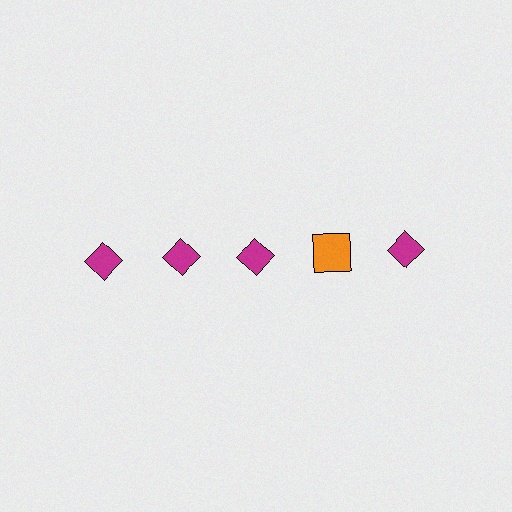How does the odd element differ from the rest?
It differs in both color (orange instead of magenta) and shape (square instead of diamond).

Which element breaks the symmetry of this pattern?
The orange square in the top row, second from right column breaks the symmetry. All other shapes are magenta diamonds.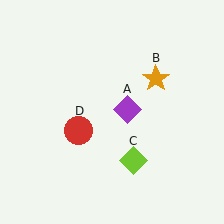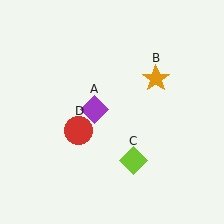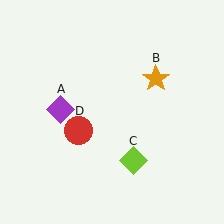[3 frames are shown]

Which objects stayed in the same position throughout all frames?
Orange star (object B) and lime diamond (object C) and red circle (object D) remained stationary.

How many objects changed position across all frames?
1 object changed position: purple diamond (object A).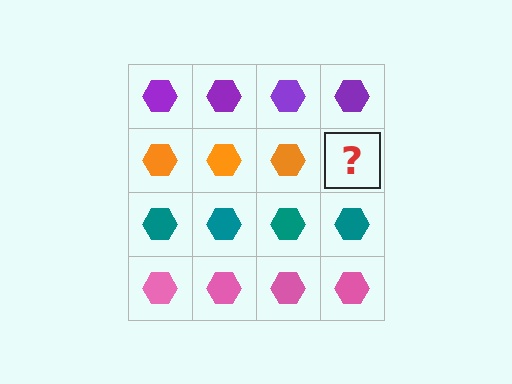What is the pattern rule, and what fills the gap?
The rule is that each row has a consistent color. The gap should be filled with an orange hexagon.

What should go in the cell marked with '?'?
The missing cell should contain an orange hexagon.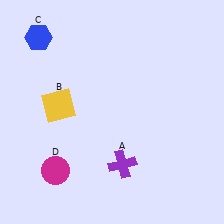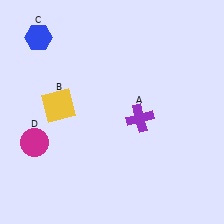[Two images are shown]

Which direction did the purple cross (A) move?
The purple cross (A) moved up.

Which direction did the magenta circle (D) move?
The magenta circle (D) moved up.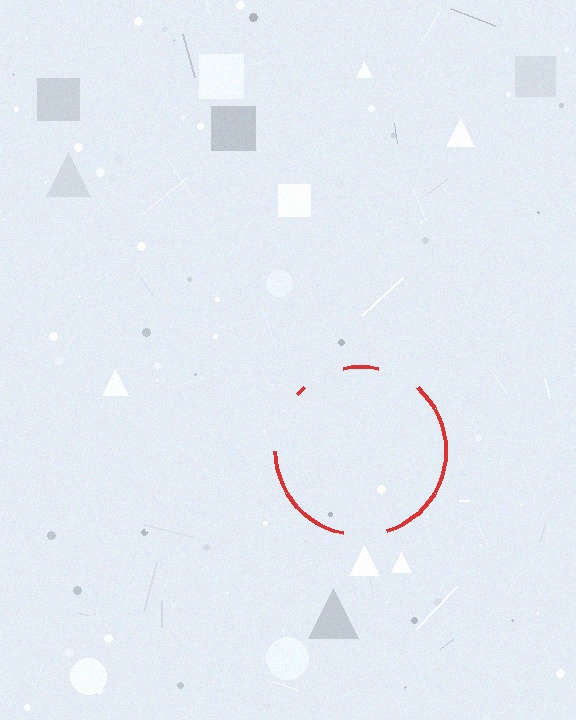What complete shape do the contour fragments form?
The contour fragments form a circle.